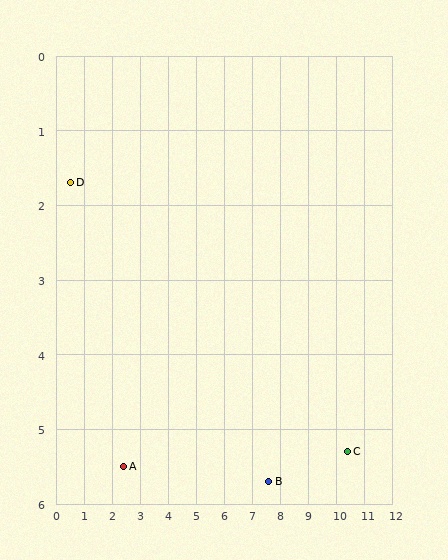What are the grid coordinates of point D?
Point D is at approximately (0.5, 1.7).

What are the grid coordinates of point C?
Point C is at approximately (10.4, 5.3).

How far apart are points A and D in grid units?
Points A and D are about 4.2 grid units apart.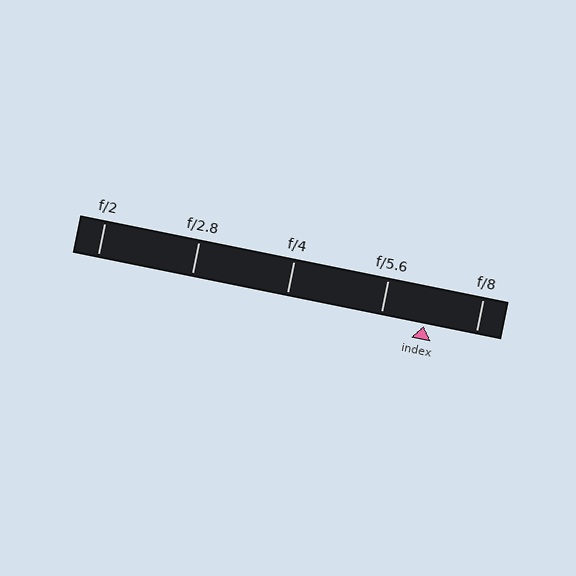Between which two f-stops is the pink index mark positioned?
The index mark is between f/5.6 and f/8.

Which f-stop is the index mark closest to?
The index mark is closest to f/5.6.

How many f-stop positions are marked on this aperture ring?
There are 5 f-stop positions marked.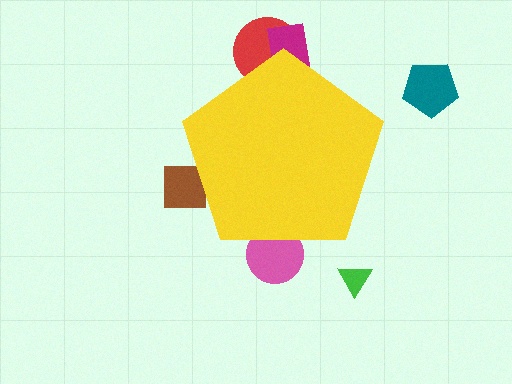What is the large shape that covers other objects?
A yellow pentagon.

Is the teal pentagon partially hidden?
No, the teal pentagon is fully visible.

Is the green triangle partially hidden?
No, the green triangle is fully visible.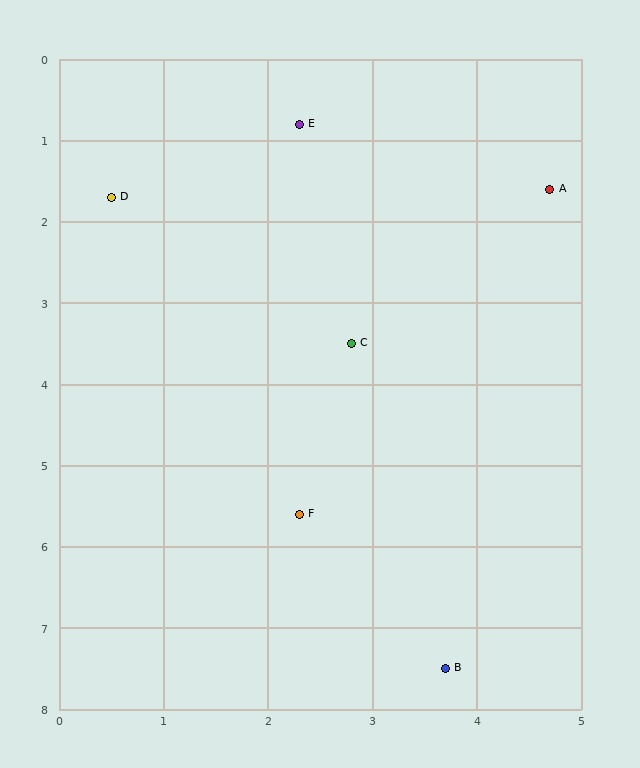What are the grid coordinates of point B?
Point B is at approximately (3.7, 7.5).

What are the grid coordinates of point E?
Point E is at approximately (2.3, 0.8).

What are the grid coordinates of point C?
Point C is at approximately (2.8, 3.5).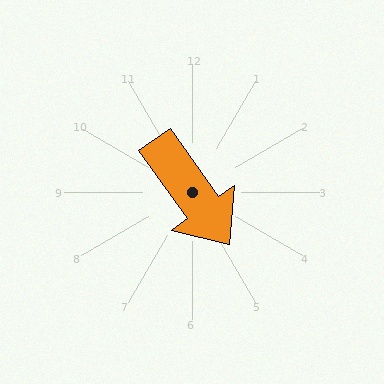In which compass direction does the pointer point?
Southeast.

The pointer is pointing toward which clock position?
Roughly 5 o'clock.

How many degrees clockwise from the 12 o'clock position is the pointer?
Approximately 145 degrees.